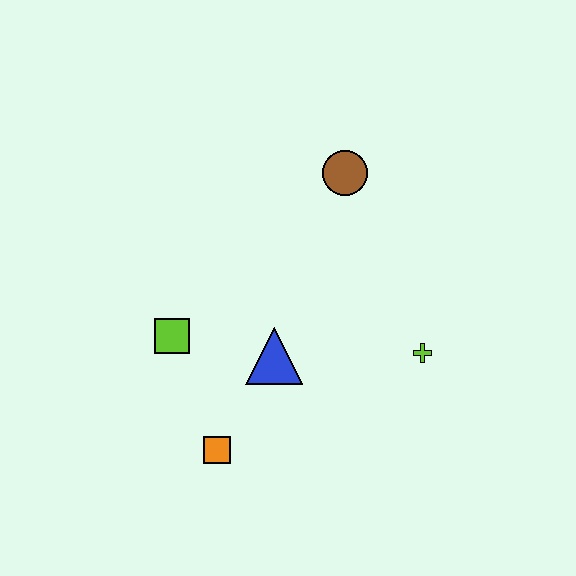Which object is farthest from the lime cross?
The lime square is farthest from the lime cross.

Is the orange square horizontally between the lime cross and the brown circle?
No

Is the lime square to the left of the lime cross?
Yes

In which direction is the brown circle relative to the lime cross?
The brown circle is above the lime cross.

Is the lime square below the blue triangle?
No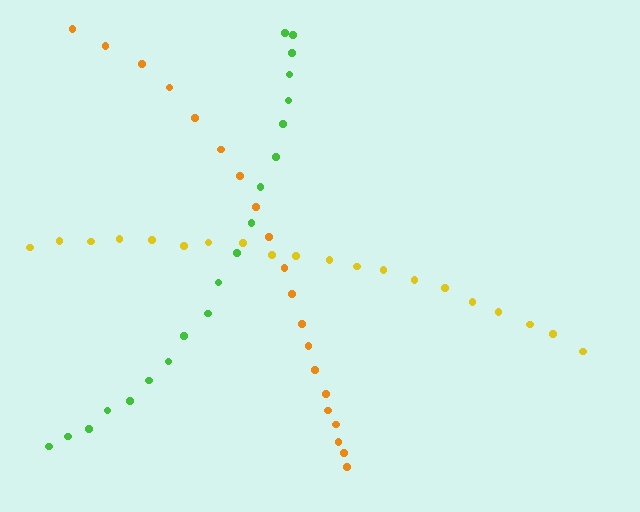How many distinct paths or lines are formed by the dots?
There are 3 distinct paths.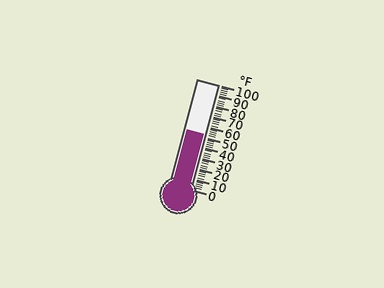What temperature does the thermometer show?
The thermometer shows approximately 52°F.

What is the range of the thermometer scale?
The thermometer scale ranges from 0°F to 100°F.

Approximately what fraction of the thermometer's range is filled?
The thermometer is filled to approximately 50% of its range.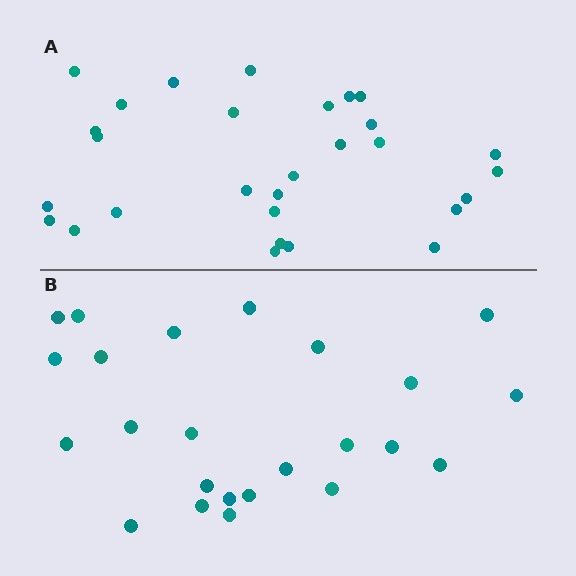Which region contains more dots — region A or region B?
Region A (the top region) has more dots.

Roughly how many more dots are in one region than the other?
Region A has about 5 more dots than region B.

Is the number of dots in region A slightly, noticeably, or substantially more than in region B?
Region A has only slightly more — the two regions are fairly close. The ratio is roughly 1.2 to 1.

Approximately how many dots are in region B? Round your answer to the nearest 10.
About 20 dots. (The exact count is 24, which rounds to 20.)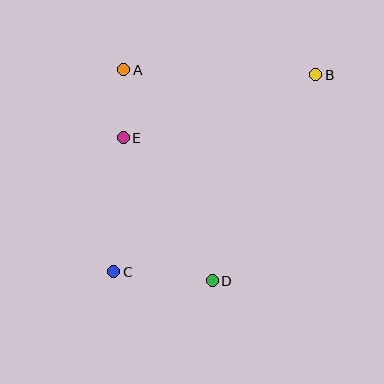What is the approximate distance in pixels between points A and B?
The distance between A and B is approximately 192 pixels.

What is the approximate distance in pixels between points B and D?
The distance between B and D is approximately 230 pixels.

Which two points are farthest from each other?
Points B and C are farthest from each other.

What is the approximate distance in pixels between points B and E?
The distance between B and E is approximately 202 pixels.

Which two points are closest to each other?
Points A and E are closest to each other.